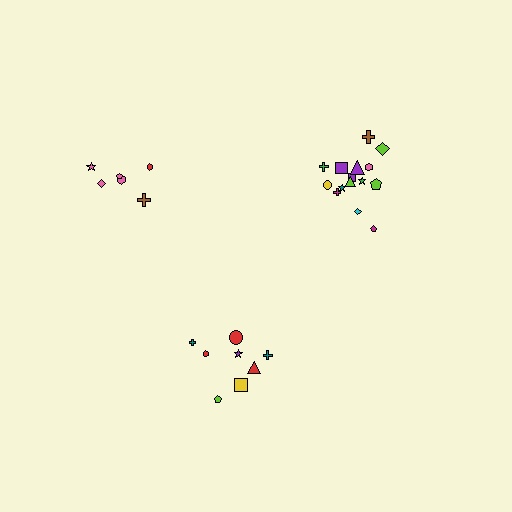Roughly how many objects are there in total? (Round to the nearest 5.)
Roughly 30 objects in total.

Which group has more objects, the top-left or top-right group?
The top-right group.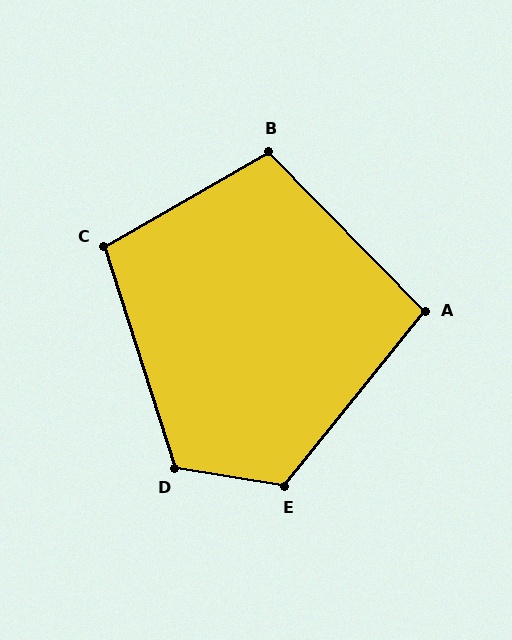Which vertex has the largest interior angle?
E, at approximately 119 degrees.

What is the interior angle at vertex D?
Approximately 117 degrees (obtuse).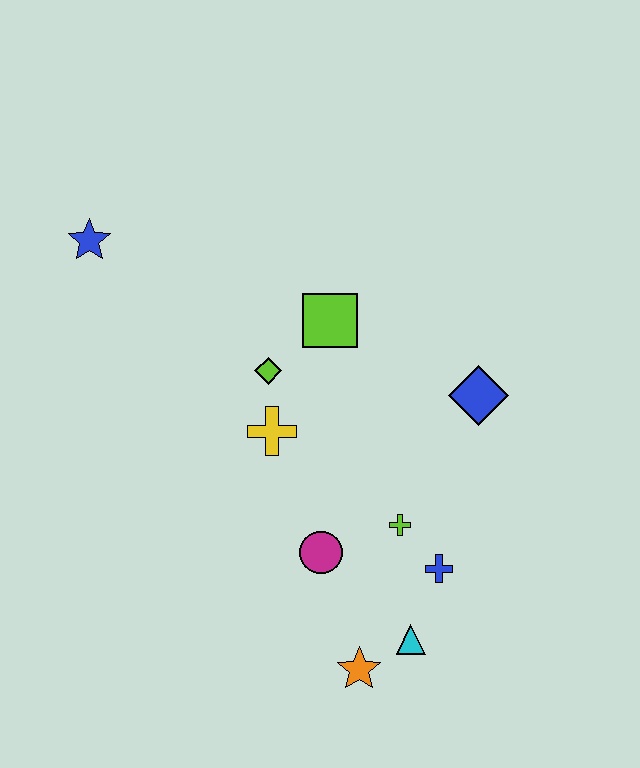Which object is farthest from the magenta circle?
The blue star is farthest from the magenta circle.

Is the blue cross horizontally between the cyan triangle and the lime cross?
No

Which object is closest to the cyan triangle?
The orange star is closest to the cyan triangle.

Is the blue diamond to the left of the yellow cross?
No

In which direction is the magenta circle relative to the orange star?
The magenta circle is above the orange star.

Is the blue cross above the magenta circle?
No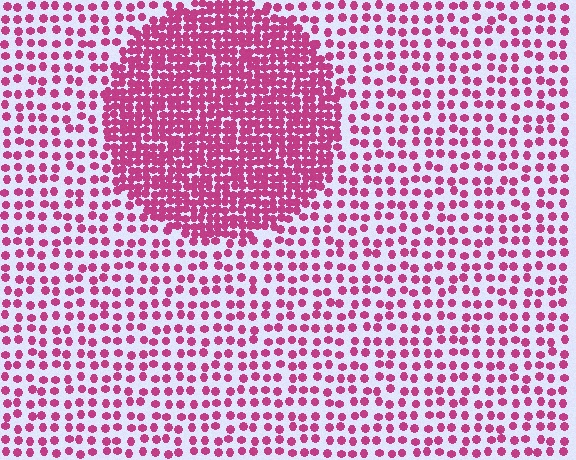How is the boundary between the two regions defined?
The boundary is defined by a change in element density (approximately 2.4x ratio). All elements are the same color, size, and shape.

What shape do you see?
I see a circle.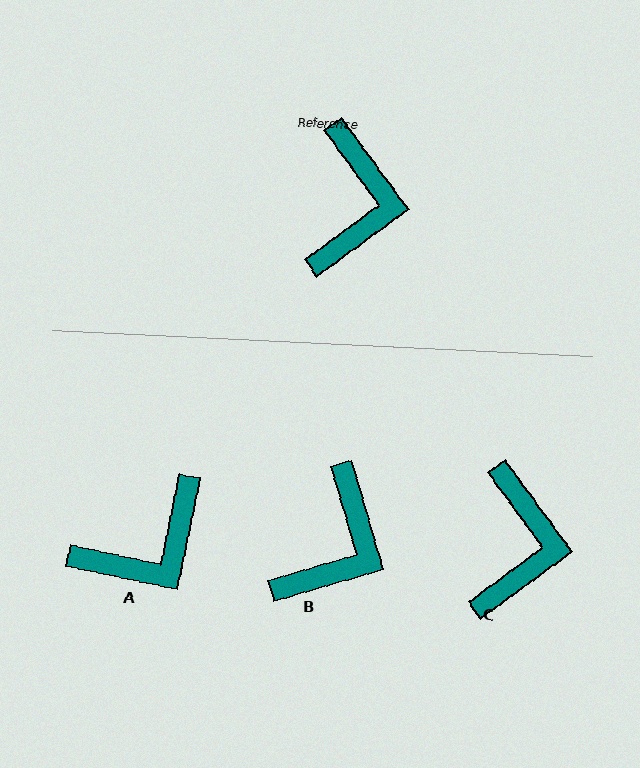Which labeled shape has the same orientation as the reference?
C.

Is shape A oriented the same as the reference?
No, it is off by about 48 degrees.